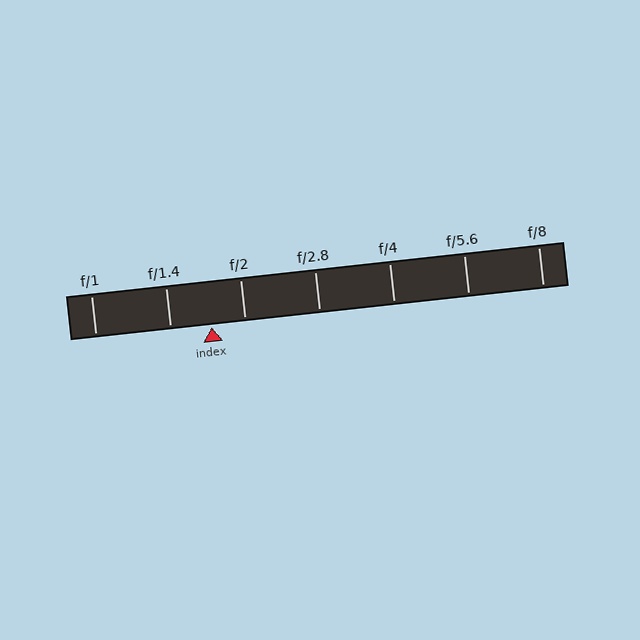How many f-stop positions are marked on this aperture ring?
There are 7 f-stop positions marked.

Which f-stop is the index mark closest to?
The index mark is closest to f/2.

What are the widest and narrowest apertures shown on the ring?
The widest aperture shown is f/1 and the narrowest is f/8.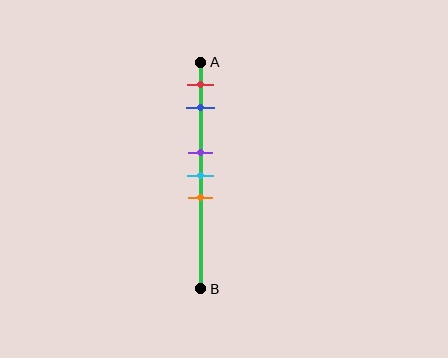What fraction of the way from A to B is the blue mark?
The blue mark is approximately 20% (0.2) of the way from A to B.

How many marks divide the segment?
There are 5 marks dividing the segment.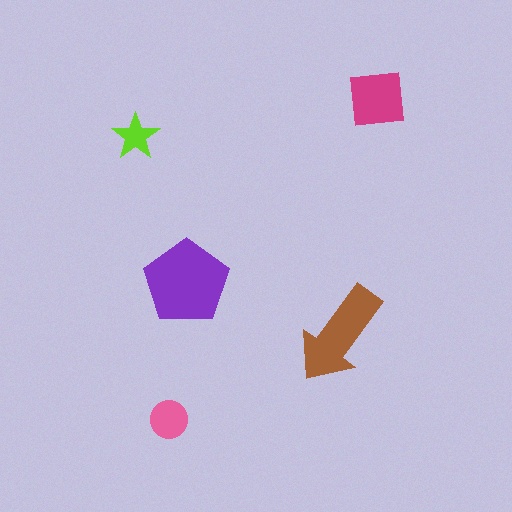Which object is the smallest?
The lime star.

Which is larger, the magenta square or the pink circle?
The magenta square.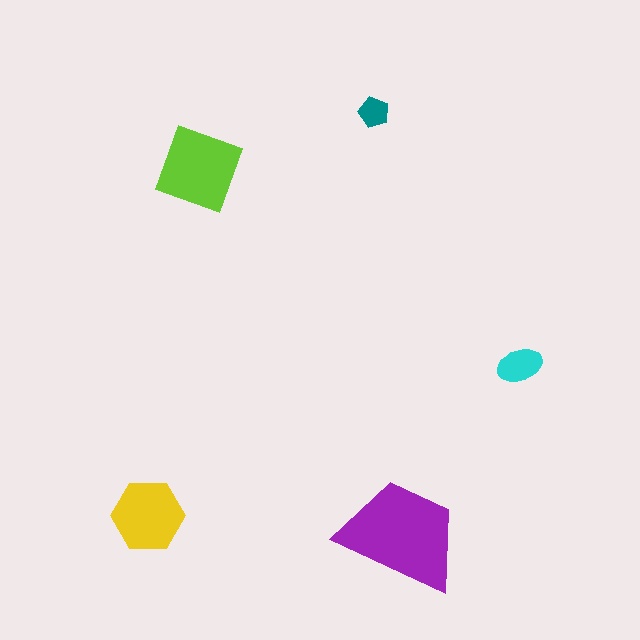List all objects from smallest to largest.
The teal pentagon, the cyan ellipse, the yellow hexagon, the lime square, the purple trapezoid.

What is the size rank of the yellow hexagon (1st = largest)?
3rd.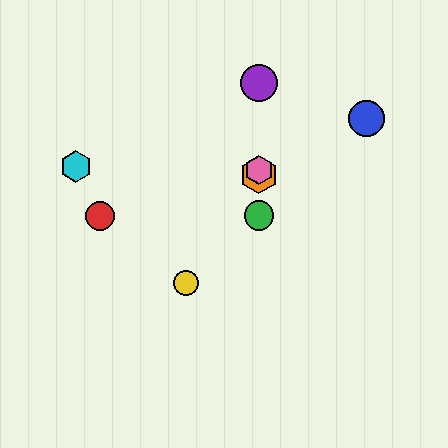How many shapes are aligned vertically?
4 shapes (the green circle, the purple circle, the orange hexagon, the pink hexagon) are aligned vertically.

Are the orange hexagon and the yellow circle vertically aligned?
No, the orange hexagon is at x≈259 and the yellow circle is at x≈186.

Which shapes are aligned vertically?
The green circle, the purple circle, the orange hexagon, the pink hexagon are aligned vertically.